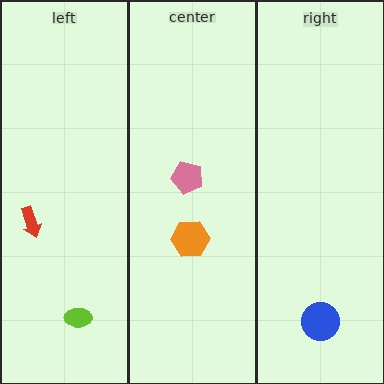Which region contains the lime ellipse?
The left region.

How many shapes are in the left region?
2.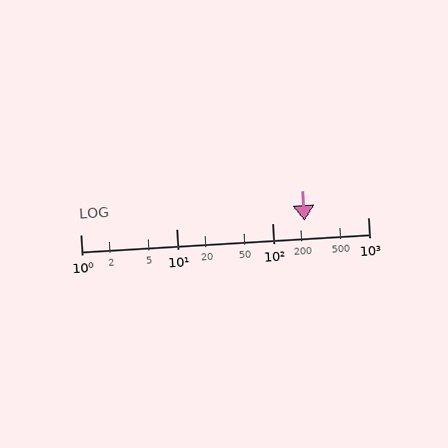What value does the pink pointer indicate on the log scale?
The pointer indicates approximately 220.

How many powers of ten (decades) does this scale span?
The scale spans 3 decades, from 1 to 1000.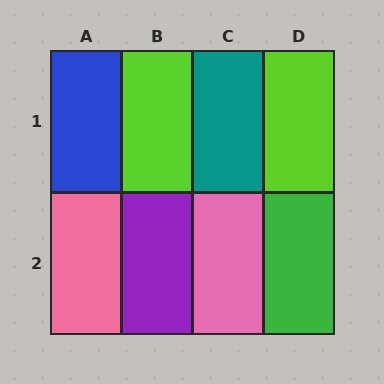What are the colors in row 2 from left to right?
Pink, purple, pink, green.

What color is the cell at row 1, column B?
Lime.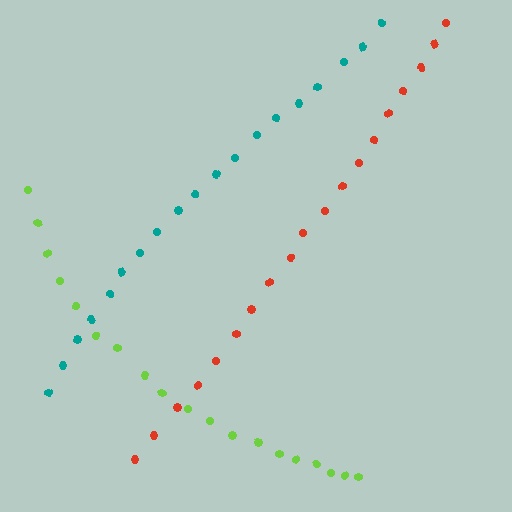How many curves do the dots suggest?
There are 3 distinct paths.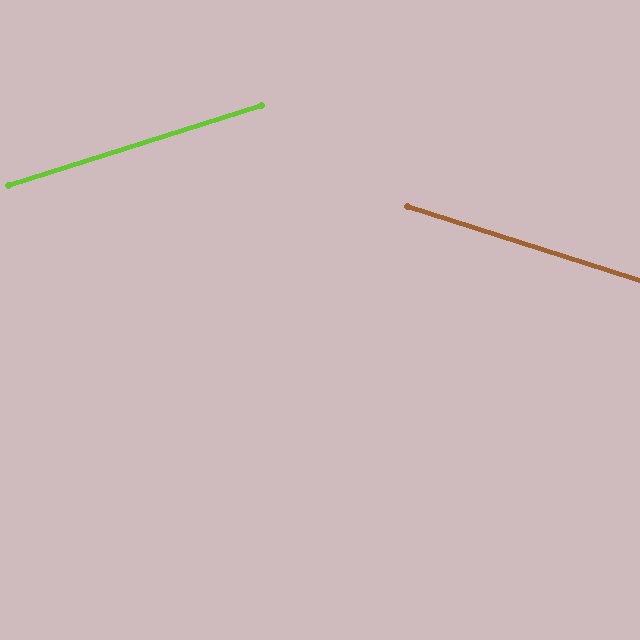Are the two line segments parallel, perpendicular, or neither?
Neither parallel nor perpendicular — they differ by about 35°.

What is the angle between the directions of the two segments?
Approximately 35 degrees.